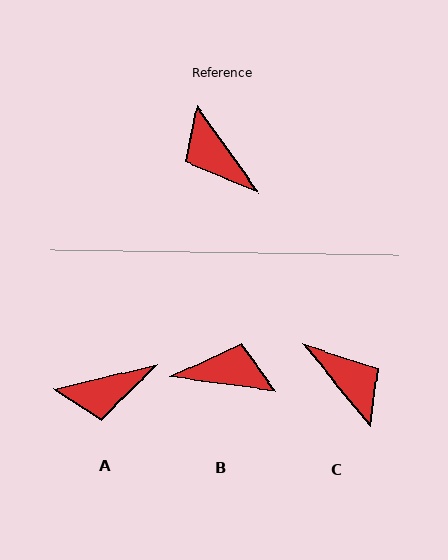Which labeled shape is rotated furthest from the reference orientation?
C, about 176 degrees away.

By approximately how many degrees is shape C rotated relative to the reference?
Approximately 176 degrees clockwise.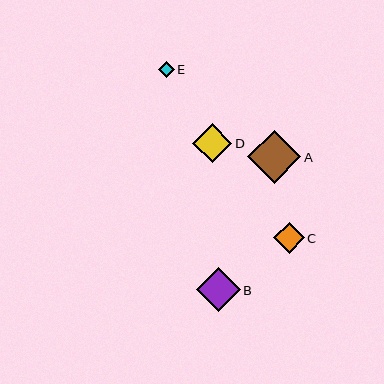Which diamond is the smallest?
Diamond E is the smallest with a size of approximately 16 pixels.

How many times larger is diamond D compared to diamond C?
Diamond D is approximately 1.3 times the size of diamond C.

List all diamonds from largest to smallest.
From largest to smallest: A, B, D, C, E.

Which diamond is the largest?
Diamond A is the largest with a size of approximately 53 pixels.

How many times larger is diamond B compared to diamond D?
Diamond B is approximately 1.1 times the size of diamond D.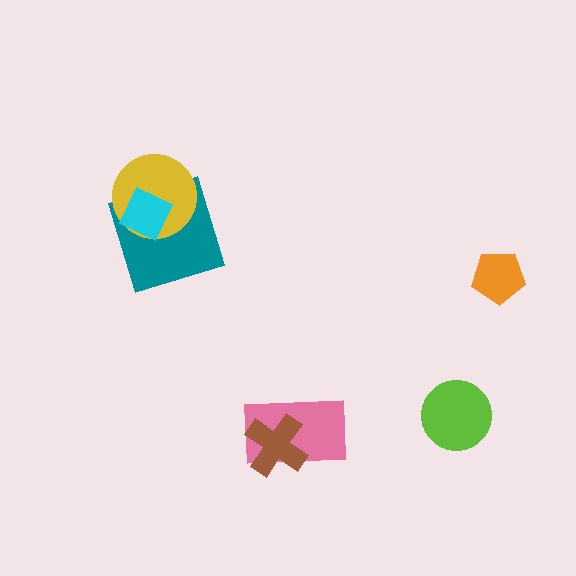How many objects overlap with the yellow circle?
2 objects overlap with the yellow circle.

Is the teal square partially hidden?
Yes, it is partially covered by another shape.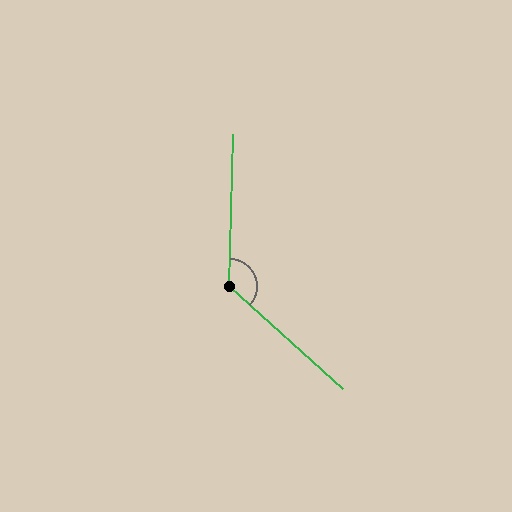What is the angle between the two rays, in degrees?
Approximately 131 degrees.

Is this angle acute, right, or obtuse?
It is obtuse.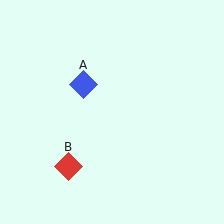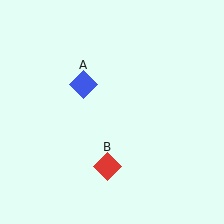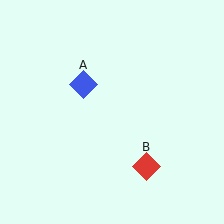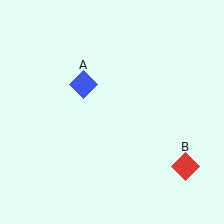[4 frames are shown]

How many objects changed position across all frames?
1 object changed position: red diamond (object B).